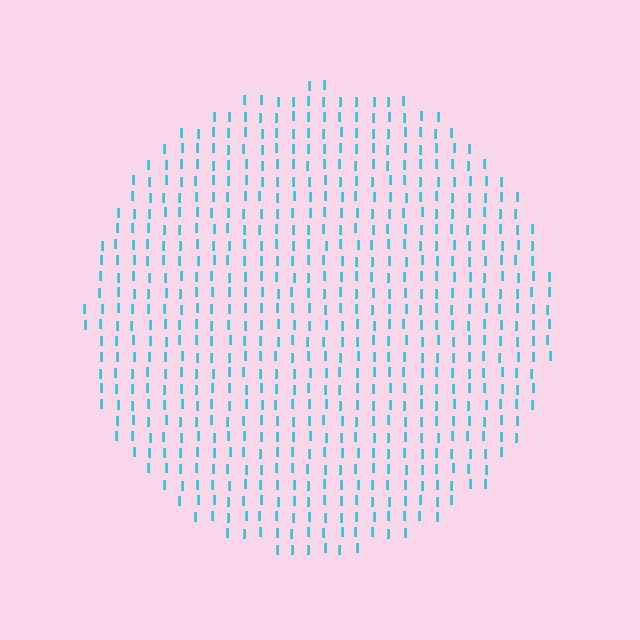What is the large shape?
The large shape is a circle.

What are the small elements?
The small elements are letter I's.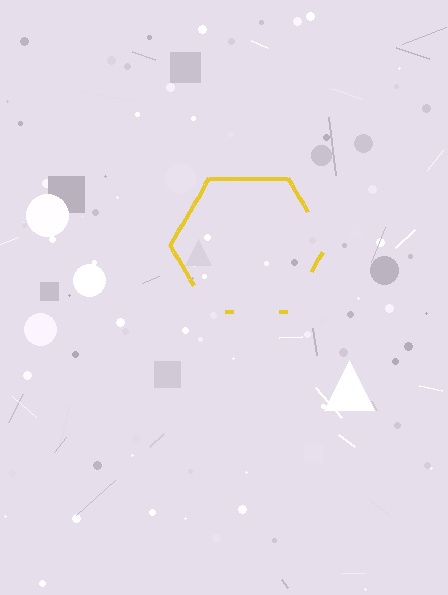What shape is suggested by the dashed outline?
The dashed outline suggests a hexagon.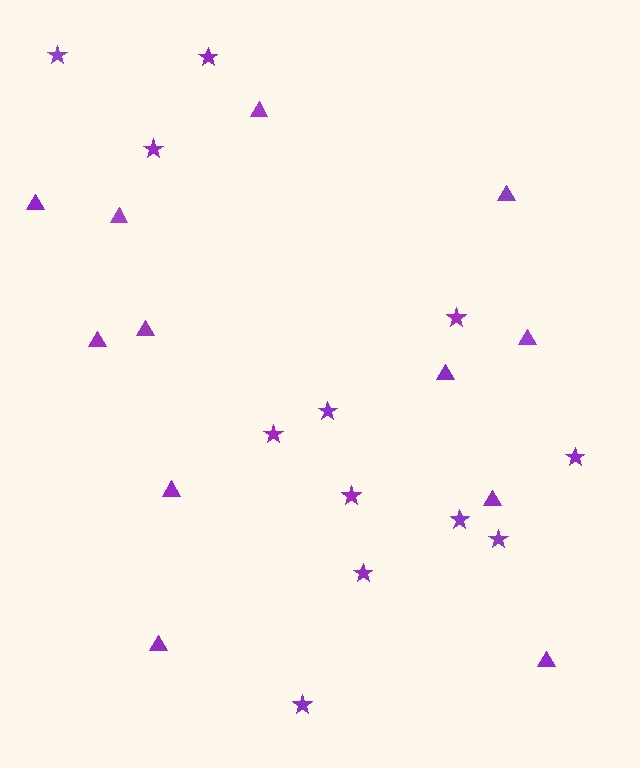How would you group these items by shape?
There are 2 groups: one group of stars (12) and one group of triangles (12).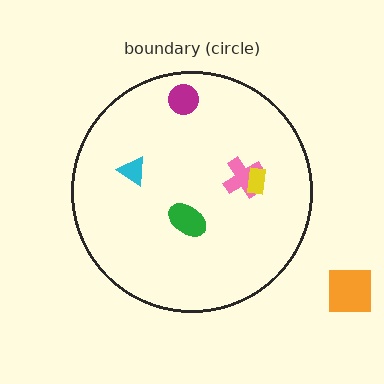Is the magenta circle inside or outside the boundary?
Inside.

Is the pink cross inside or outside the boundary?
Inside.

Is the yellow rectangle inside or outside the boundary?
Inside.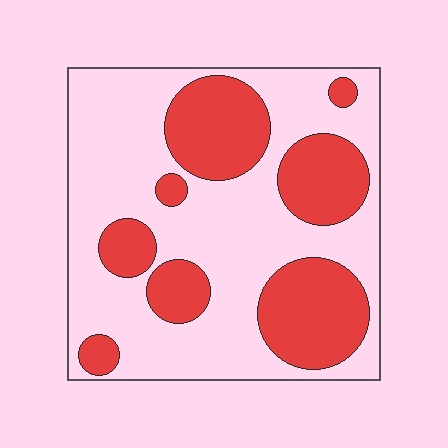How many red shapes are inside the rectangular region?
8.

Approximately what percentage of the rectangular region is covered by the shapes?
Approximately 35%.